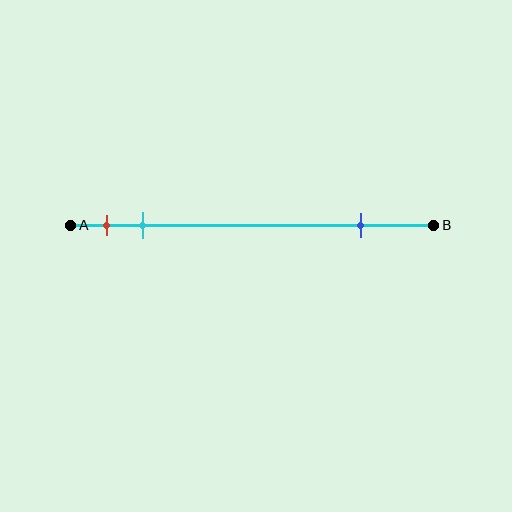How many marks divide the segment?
There are 3 marks dividing the segment.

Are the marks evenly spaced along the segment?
No, the marks are not evenly spaced.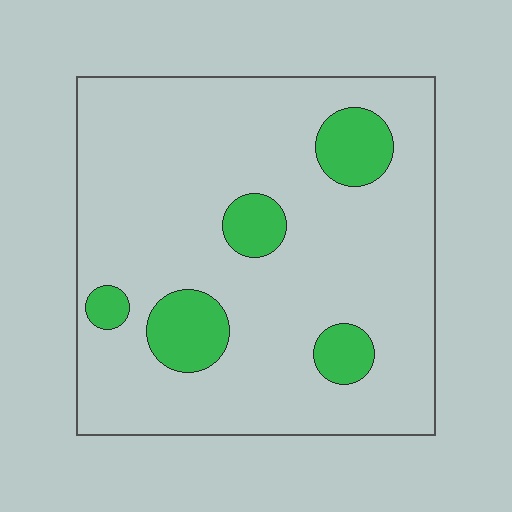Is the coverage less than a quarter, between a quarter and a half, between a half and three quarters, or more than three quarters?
Less than a quarter.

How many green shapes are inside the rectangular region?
5.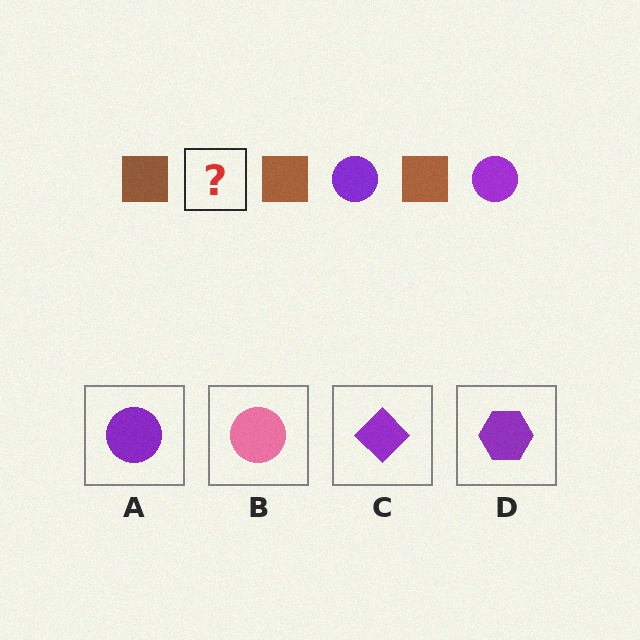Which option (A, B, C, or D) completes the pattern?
A.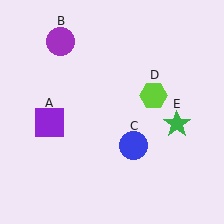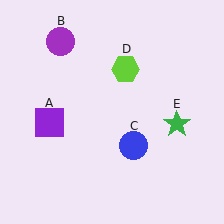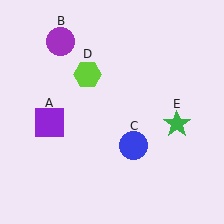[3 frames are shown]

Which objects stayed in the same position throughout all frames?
Purple square (object A) and purple circle (object B) and blue circle (object C) and green star (object E) remained stationary.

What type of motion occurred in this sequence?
The lime hexagon (object D) rotated counterclockwise around the center of the scene.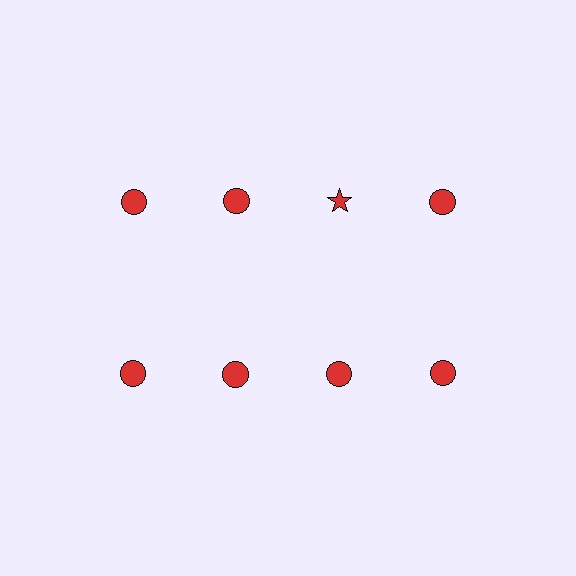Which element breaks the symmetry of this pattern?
The red star in the top row, center column breaks the symmetry. All other shapes are red circles.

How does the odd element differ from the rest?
It has a different shape: star instead of circle.